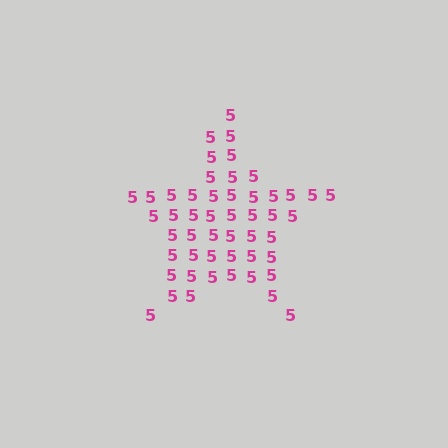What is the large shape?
The large shape is a star.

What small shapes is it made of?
It is made of small digit 5's.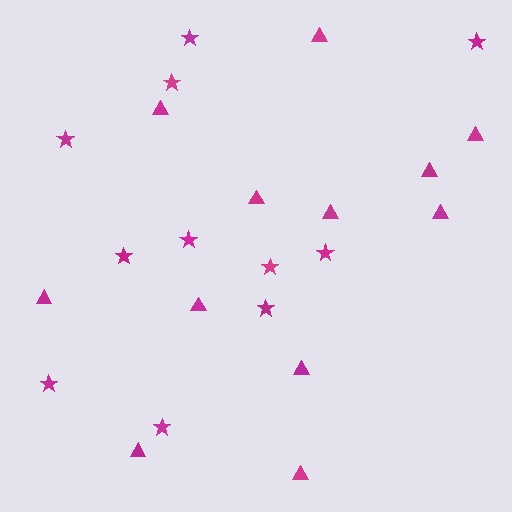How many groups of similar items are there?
There are 2 groups: one group of stars (11) and one group of triangles (12).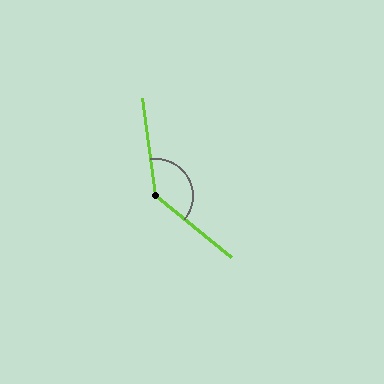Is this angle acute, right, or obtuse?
It is obtuse.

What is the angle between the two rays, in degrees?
Approximately 137 degrees.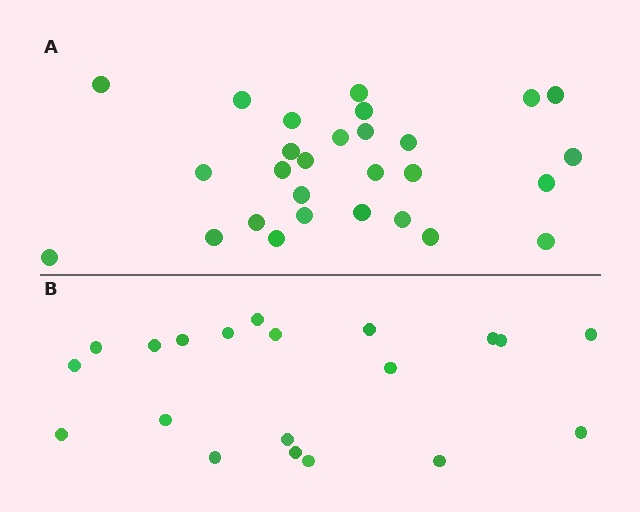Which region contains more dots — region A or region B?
Region A (the top region) has more dots.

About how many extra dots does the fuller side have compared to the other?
Region A has roughly 8 or so more dots than region B.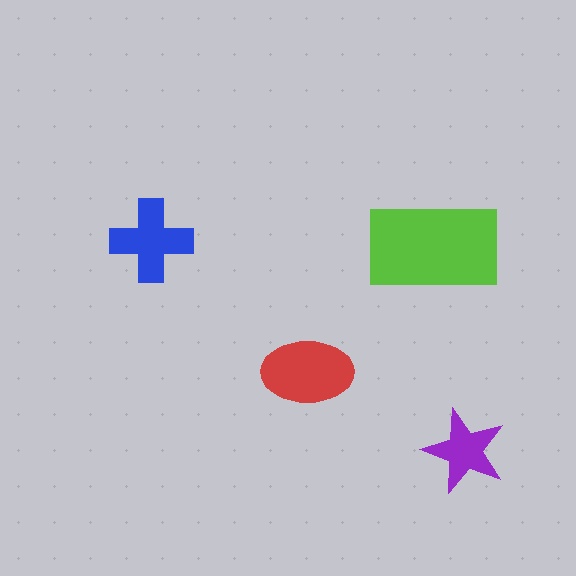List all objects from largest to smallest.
The lime rectangle, the red ellipse, the blue cross, the purple star.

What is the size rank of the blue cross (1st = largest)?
3rd.